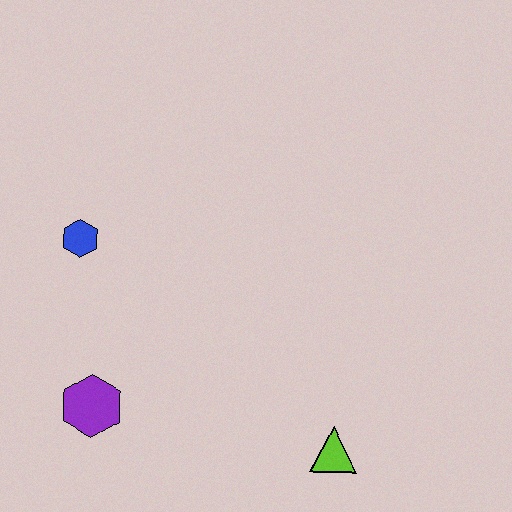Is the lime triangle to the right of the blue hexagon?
Yes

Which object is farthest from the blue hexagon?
The lime triangle is farthest from the blue hexagon.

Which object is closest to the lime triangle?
The purple hexagon is closest to the lime triangle.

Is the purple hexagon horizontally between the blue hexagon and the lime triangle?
Yes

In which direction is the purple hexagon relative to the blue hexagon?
The purple hexagon is below the blue hexagon.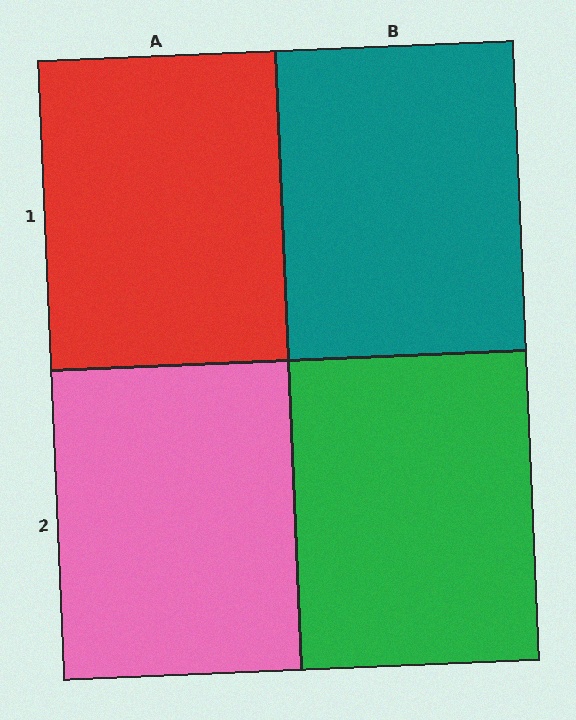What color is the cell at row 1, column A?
Red.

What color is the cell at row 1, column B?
Teal.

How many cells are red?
1 cell is red.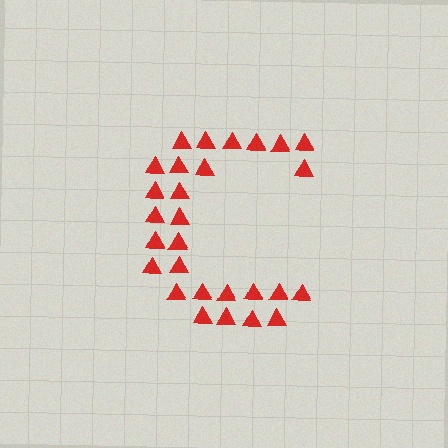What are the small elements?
The small elements are triangles.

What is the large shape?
The large shape is the letter C.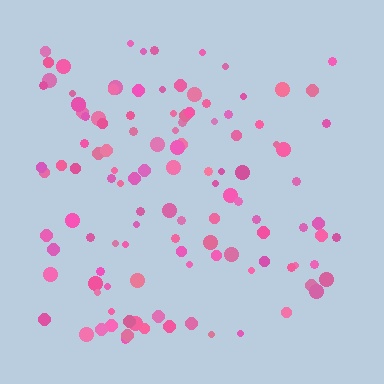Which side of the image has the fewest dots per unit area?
The right.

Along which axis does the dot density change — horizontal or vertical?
Horizontal.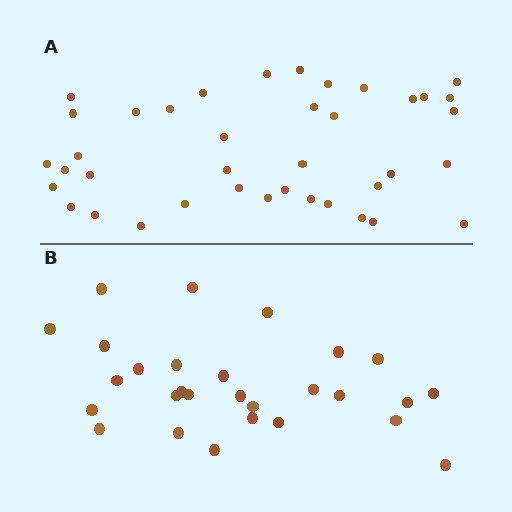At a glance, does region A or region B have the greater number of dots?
Region A (the top region) has more dots.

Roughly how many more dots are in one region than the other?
Region A has roughly 12 or so more dots than region B.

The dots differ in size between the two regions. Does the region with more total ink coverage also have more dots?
No. Region B has more total ink coverage because its dots are larger, but region A actually contains more individual dots. Total area can be misleading — the number of items is what matters here.